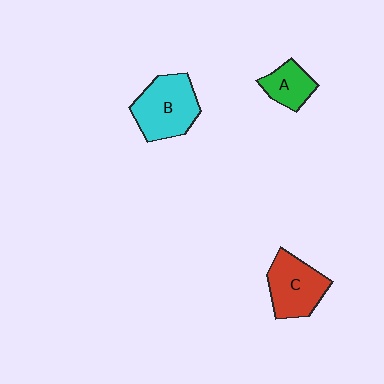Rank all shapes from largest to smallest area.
From largest to smallest: B (cyan), C (red), A (green).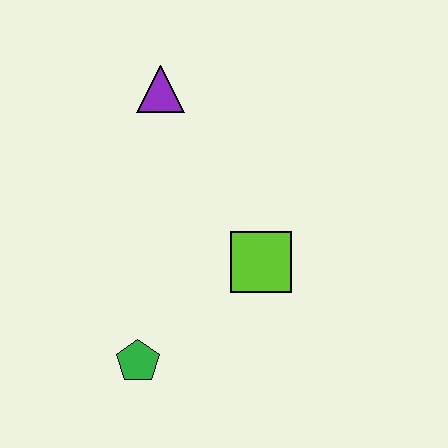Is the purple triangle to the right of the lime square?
No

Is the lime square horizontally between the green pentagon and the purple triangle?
No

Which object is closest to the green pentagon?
The lime square is closest to the green pentagon.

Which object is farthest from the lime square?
The purple triangle is farthest from the lime square.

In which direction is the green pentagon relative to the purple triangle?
The green pentagon is below the purple triangle.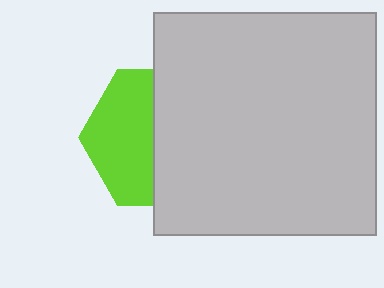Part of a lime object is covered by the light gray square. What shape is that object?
It is a hexagon.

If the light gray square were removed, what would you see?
You would see the complete lime hexagon.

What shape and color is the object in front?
The object in front is a light gray square.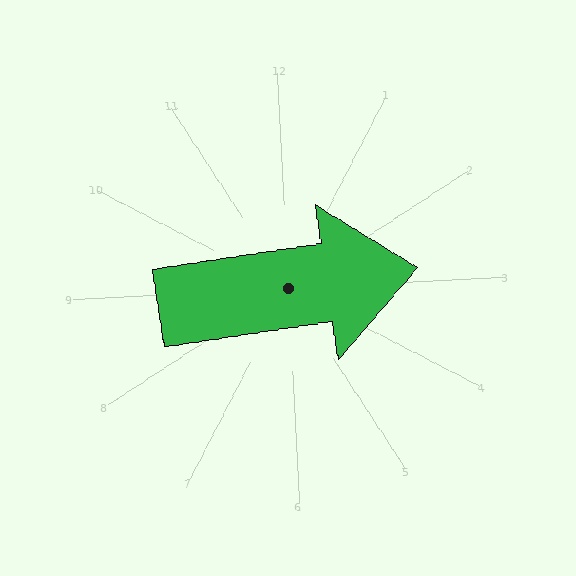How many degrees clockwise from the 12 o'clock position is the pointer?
Approximately 84 degrees.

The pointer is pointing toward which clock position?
Roughly 3 o'clock.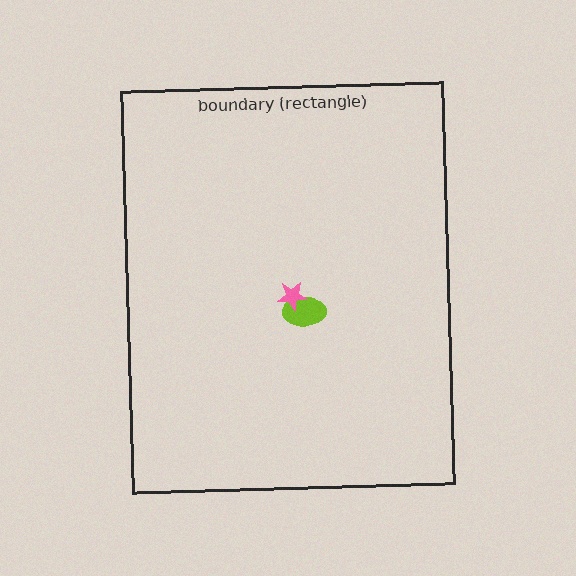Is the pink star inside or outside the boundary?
Inside.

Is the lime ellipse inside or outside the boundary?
Inside.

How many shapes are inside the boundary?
2 inside, 0 outside.